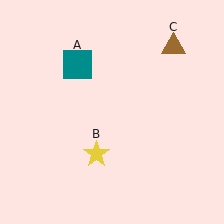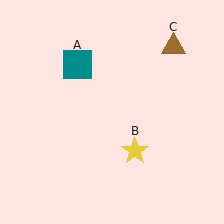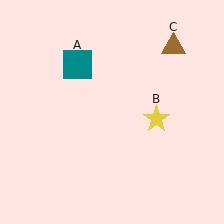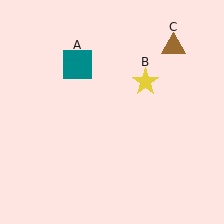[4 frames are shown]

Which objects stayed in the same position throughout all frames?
Teal square (object A) and brown triangle (object C) remained stationary.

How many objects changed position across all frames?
1 object changed position: yellow star (object B).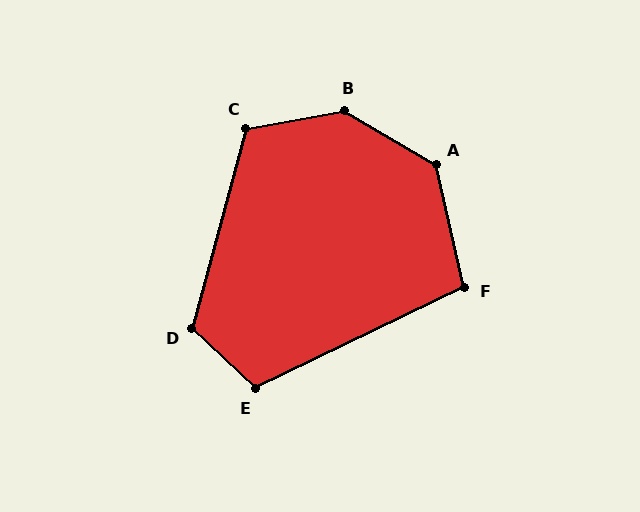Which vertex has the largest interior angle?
B, at approximately 139 degrees.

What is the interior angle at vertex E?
Approximately 111 degrees (obtuse).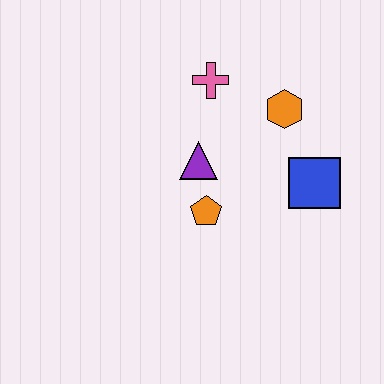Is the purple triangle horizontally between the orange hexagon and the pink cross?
No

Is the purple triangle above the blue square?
Yes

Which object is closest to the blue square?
The orange hexagon is closest to the blue square.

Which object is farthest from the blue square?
The pink cross is farthest from the blue square.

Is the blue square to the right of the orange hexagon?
Yes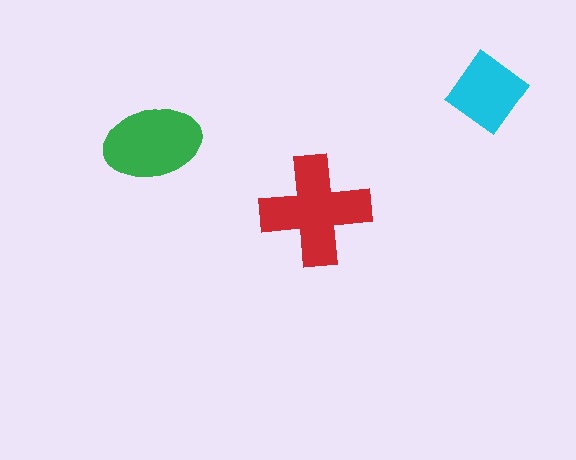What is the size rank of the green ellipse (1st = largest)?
2nd.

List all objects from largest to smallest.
The red cross, the green ellipse, the cyan diamond.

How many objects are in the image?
There are 3 objects in the image.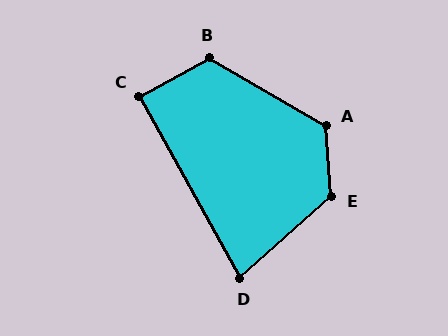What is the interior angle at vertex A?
Approximately 124 degrees (obtuse).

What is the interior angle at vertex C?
Approximately 90 degrees (approximately right).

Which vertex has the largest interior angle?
E, at approximately 128 degrees.